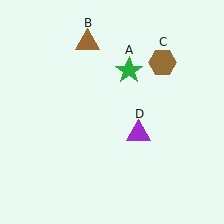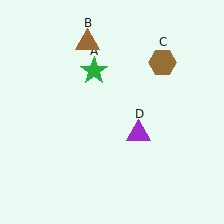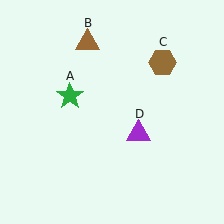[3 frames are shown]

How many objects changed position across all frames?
1 object changed position: green star (object A).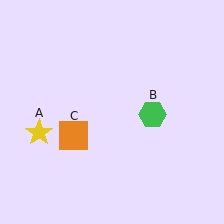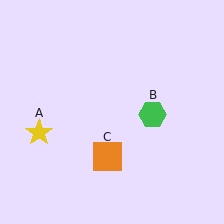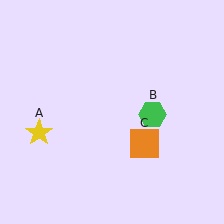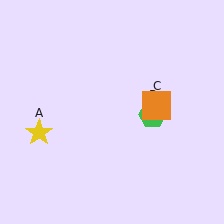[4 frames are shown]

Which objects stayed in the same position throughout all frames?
Yellow star (object A) and green hexagon (object B) remained stationary.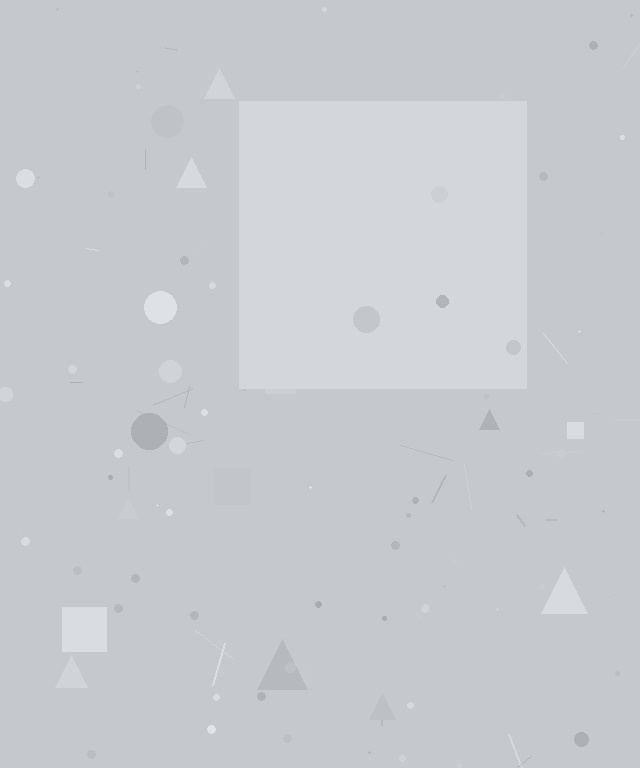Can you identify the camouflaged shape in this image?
The camouflaged shape is a square.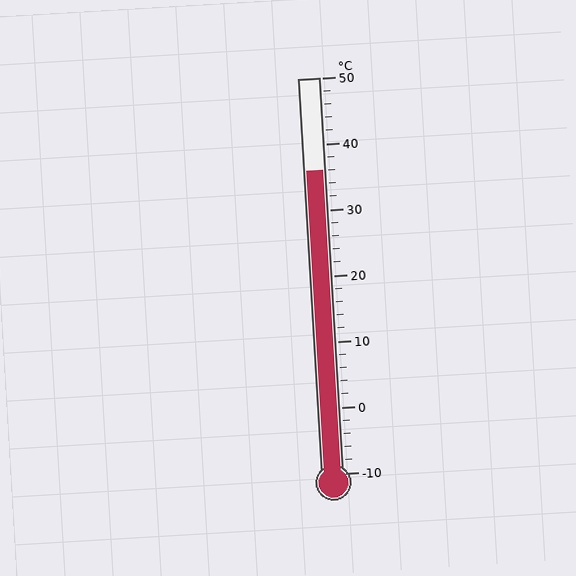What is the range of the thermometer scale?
The thermometer scale ranges from -10°C to 50°C.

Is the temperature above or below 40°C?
The temperature is below 40°C.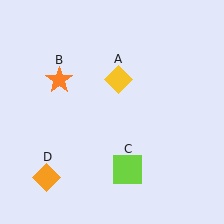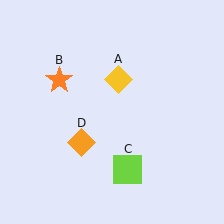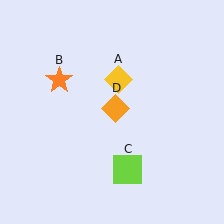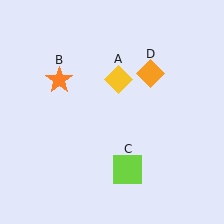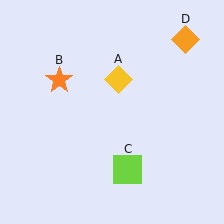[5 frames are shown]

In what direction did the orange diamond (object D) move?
The orange diamond (object D) moved up and to the right.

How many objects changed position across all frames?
1 object changed position: orange diamond (object D).